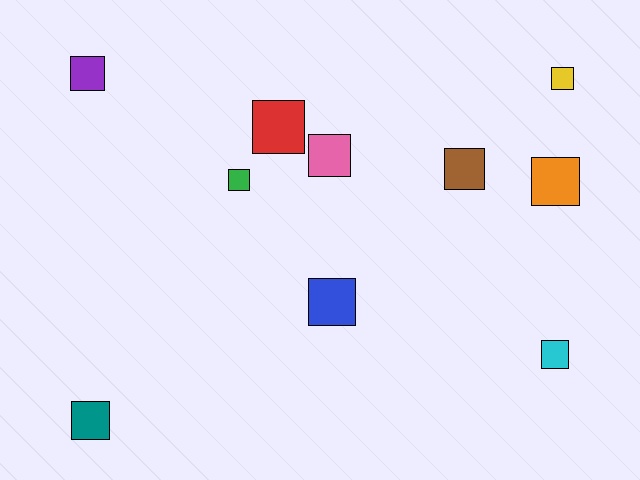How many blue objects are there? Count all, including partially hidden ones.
There is 1 blue object.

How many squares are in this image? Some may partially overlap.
There are 10 squares.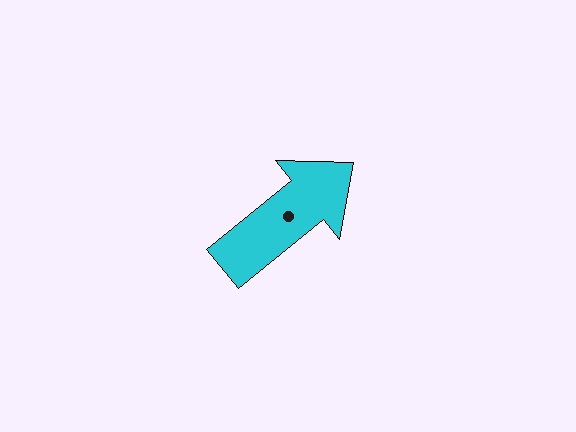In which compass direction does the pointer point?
Northeast.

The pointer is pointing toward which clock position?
Roughly 2 o'clock.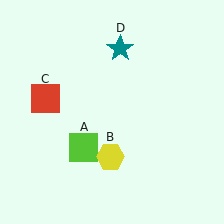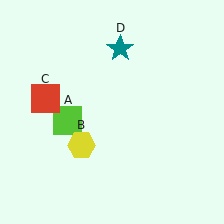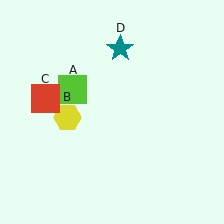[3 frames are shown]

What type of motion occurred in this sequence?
The lime square (object A), yellow hexagon (object B) rotated clockwise around the center of the scene.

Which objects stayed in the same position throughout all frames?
Red square (object C) and teal star (object D) remained stationary.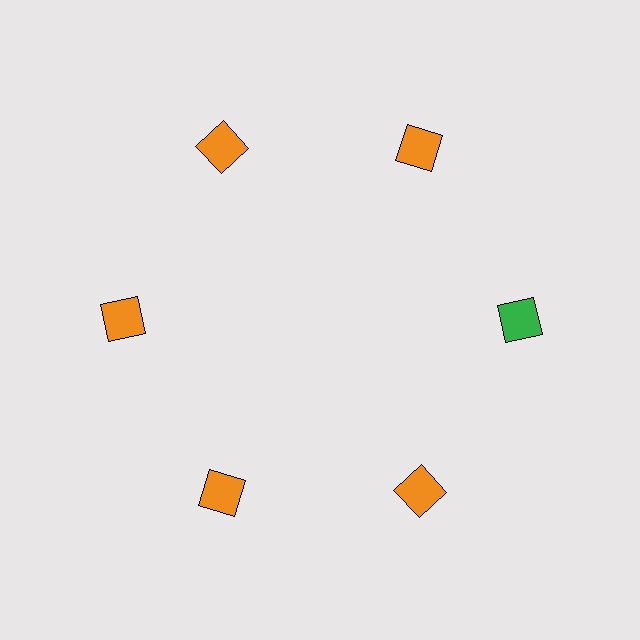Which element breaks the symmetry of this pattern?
The green square at roughly the 3 o'clock position breaks the symmetry. All other shapes are orange squares.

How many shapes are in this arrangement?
There are 6 shapes arranged in a ring pattern.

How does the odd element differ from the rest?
It has a different color: green instead of orange.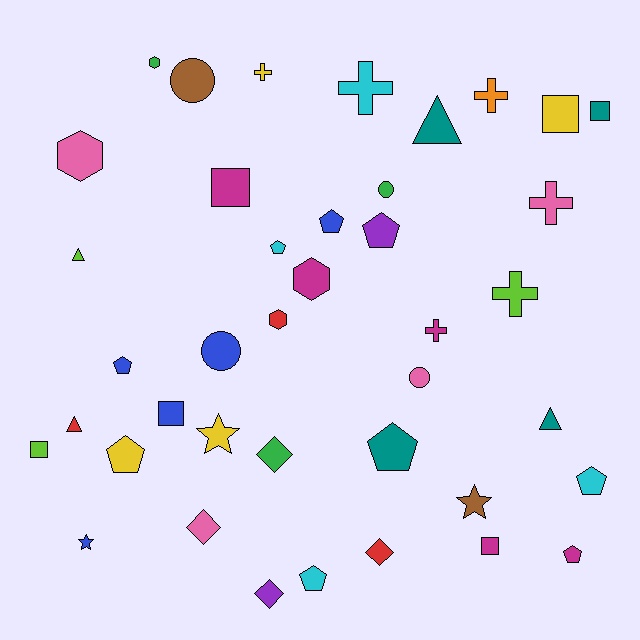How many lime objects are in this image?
There are 3 lime objects.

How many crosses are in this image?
There are 6 crosses.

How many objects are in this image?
There are 40 objects.